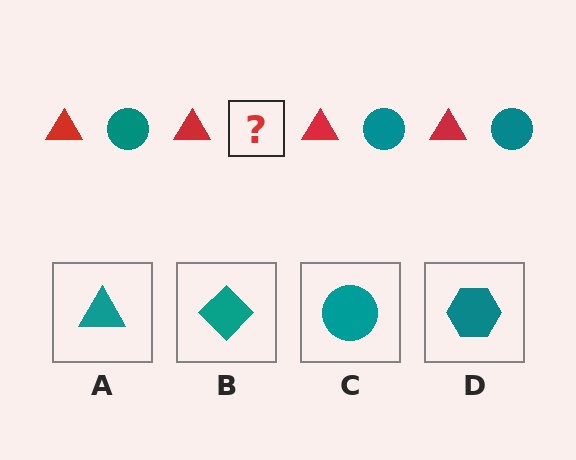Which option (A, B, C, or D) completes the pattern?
C.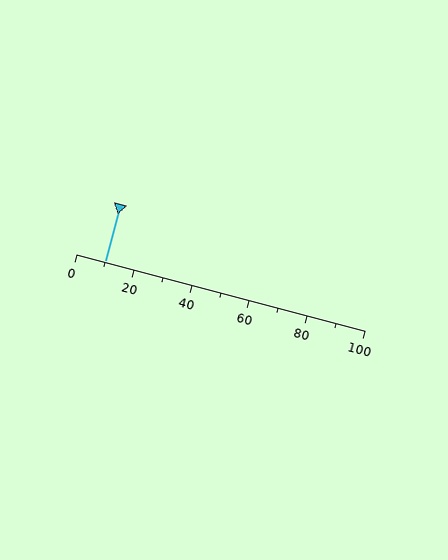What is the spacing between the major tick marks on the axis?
The major ticks are spaced 20 apart.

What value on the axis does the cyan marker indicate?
The marker indicates approximately 10.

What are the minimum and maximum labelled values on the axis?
The axis runs from 0 to 100.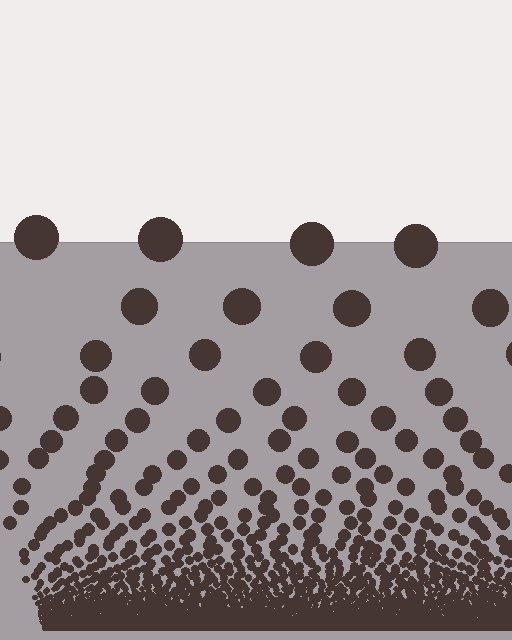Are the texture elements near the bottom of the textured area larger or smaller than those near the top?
Smaller. The gradient is inverted — elements near the bottom are smaller and denser.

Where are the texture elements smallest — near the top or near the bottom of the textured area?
Near the bottom.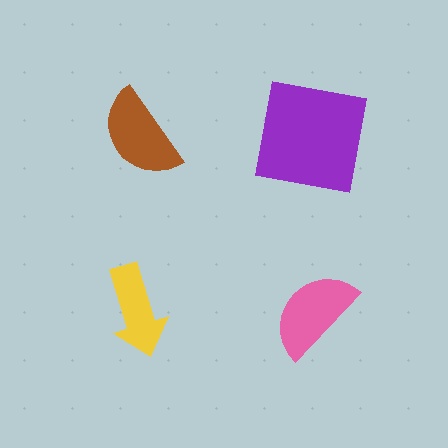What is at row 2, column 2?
A pink semicircle.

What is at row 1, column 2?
A purple square.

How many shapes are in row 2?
2 shapes.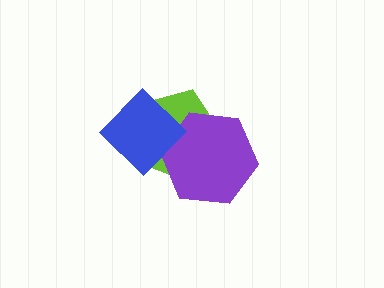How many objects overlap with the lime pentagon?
2 objects overlap with the lime pentagon.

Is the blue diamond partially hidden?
No, no other shape covers it.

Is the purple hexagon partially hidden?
Yes, it is partially covered by another shape.